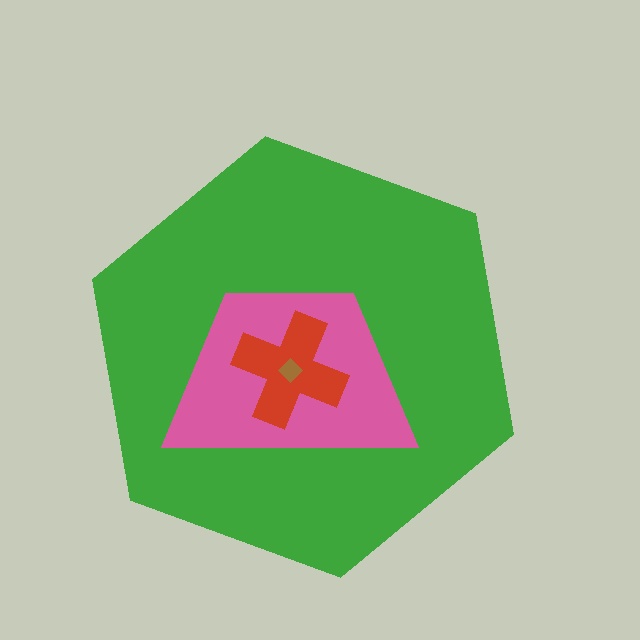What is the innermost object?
The brown diamond.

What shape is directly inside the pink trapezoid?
The red cross.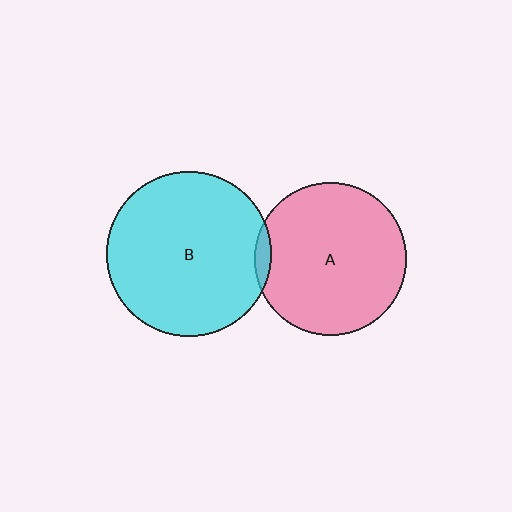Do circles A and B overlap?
Yes.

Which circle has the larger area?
Circle B (cyan).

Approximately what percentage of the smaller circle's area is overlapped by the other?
Approximately 5%.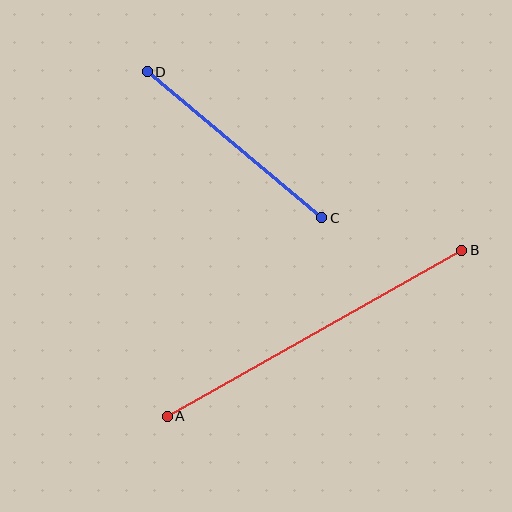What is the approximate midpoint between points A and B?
The midpoint is at approximately (315, 333) pixels.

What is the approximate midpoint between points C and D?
The midpoint is at approximately (235, 145) pixels.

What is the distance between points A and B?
The distance is approximately 338 pixels.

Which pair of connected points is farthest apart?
Points A and B are farthest apart.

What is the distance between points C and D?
The distance is approximately 227 pixels.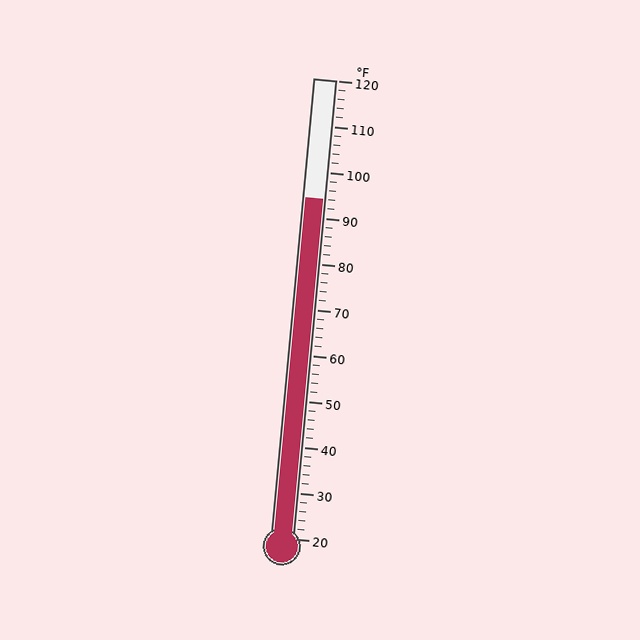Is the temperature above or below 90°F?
The temperature is above 90°F.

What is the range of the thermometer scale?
The thermometer scale ranges from 20°F to 120°F.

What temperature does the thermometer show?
The thermometer shows approximately 94°F.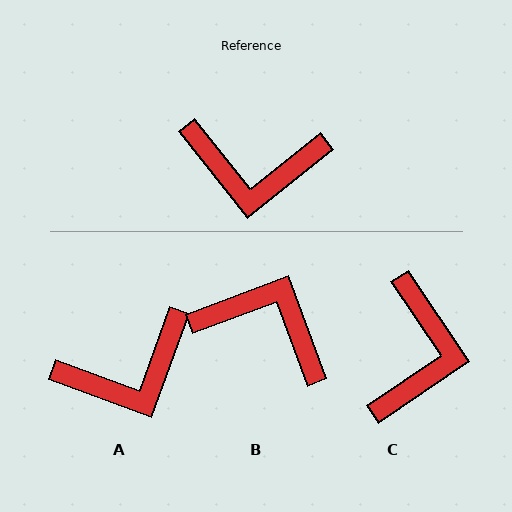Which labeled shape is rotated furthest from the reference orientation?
B, about 162 degrees away.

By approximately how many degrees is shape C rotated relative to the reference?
Approximately 85 degrees counter-clockwise.